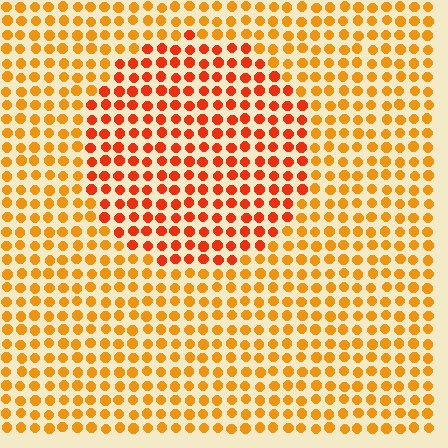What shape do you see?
I see a circle.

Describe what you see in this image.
The image is filled with small orange elements in a uniform arrangement. A circle-shaped region is visible where the elements are tinted to a slightly different hue, forming a subtle color boundary.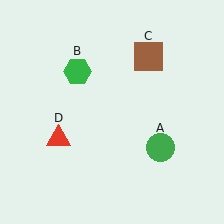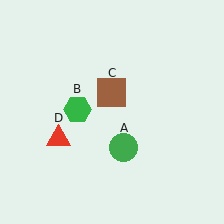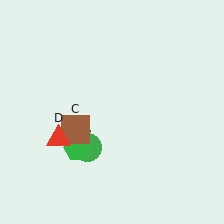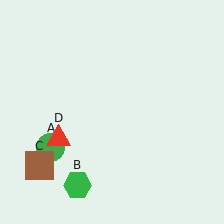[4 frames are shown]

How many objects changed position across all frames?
3 objects changed position: green circle (object A), green hexagon (object B), brown square (object C).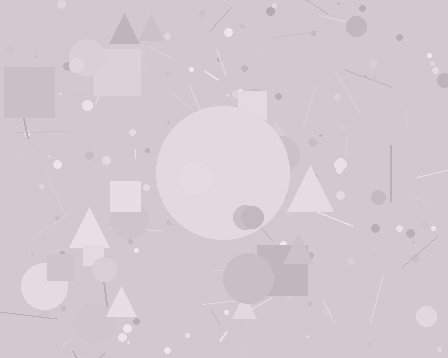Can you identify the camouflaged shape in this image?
The camouflaged shape is a circle.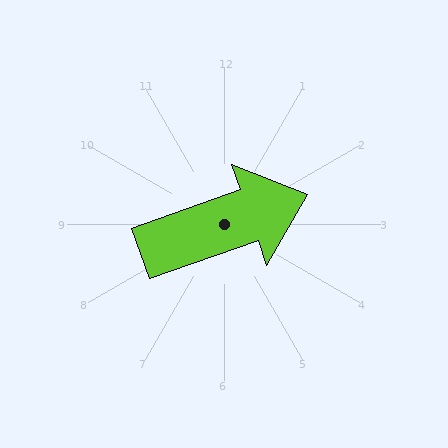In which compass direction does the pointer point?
East.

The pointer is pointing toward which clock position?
Roughly 2 o'clock.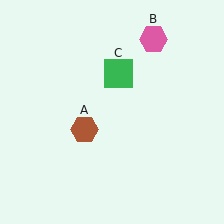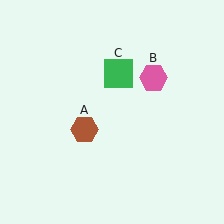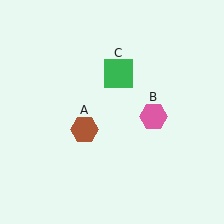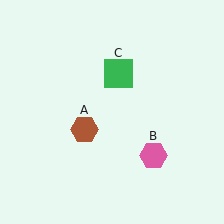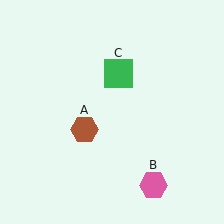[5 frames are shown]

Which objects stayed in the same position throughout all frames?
Brown hexagon (object A) and green square (object C) remained stationary.